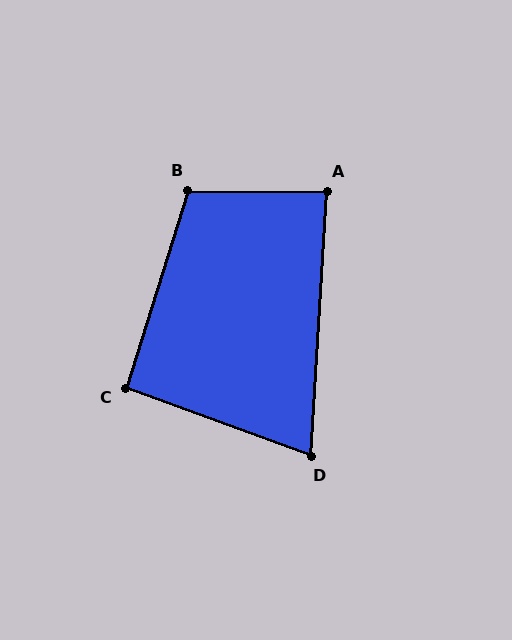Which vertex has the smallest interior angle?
D, at approximately 73 degrees.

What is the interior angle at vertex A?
Approximately 87 degrees (approximately right).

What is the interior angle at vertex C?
Approximately 93 degrees (approximately right).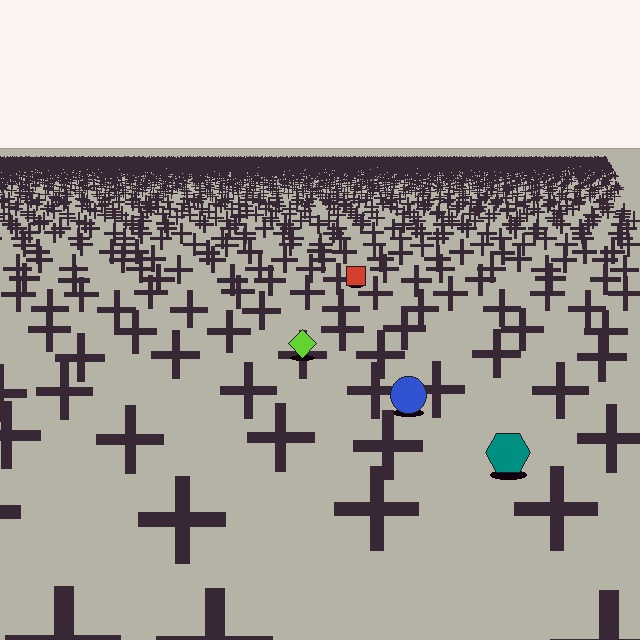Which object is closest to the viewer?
The teal hexagon is closest. The texture marks near it are larger and more spread out.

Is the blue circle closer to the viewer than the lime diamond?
Yes. The blue circle is closer — you can tell from the texture gradient: the ground texture is coarser near it.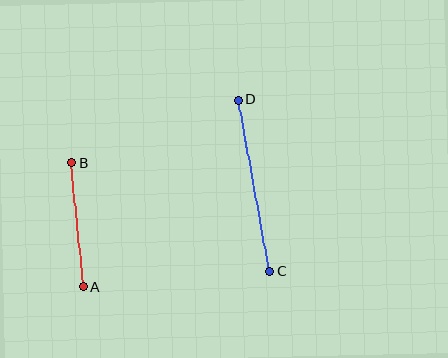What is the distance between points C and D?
The distance is approximately 174 pixels.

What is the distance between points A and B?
The distance is approximately 125 pixels.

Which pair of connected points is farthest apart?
Points C and D are farthest apart.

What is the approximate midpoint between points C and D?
The midpoint is at approximately (254, 186) pixels.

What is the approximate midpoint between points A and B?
The midpoint is at approximately (78, 225) pixels.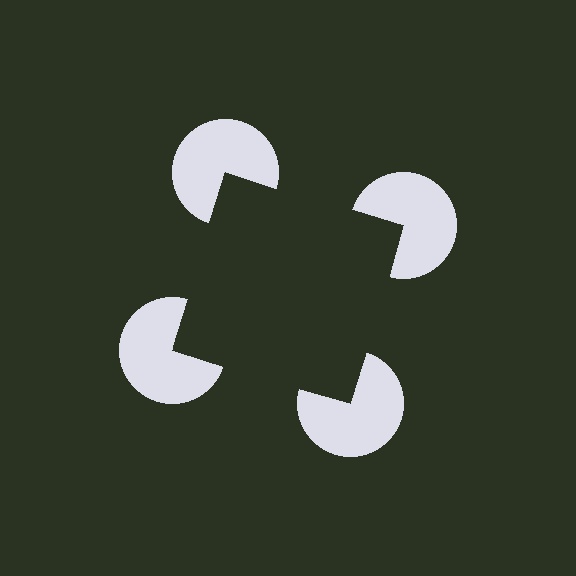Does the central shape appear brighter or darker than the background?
It typically appears slightly darker than the background, even though no actual brightness change is drawn.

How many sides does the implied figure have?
4 sides.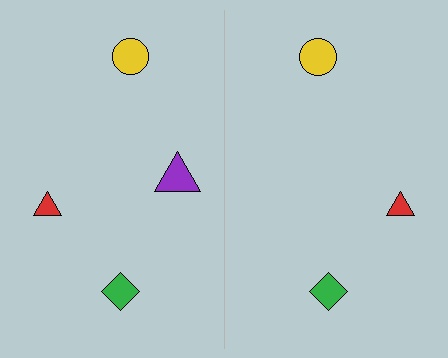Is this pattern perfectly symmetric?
No, the pattern is not perfectly symmetric. A purple triangle is missing from the right side.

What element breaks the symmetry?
A purple triangle is missing from the right side.